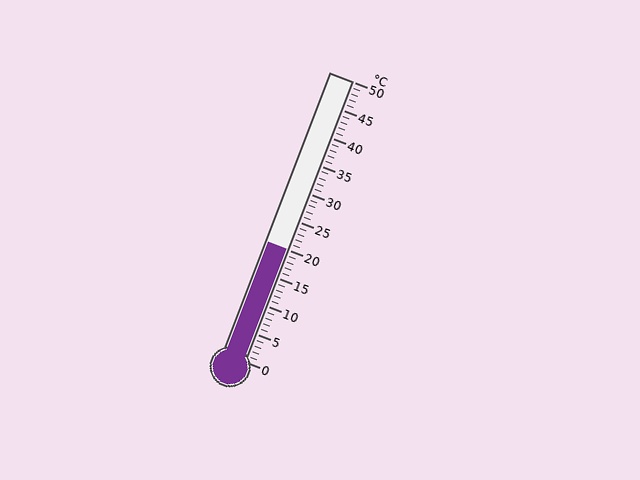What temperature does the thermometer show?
The thermometer shows approximately 20°C.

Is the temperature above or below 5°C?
The temperature is above 5°C.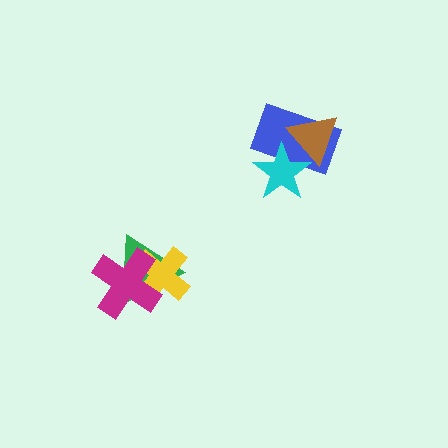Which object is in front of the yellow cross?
The magenta cross is in front of the yellow cross.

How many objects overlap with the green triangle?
2 objects overlap with the green triangle.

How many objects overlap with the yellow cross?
2 objects overlap with the yellow cross.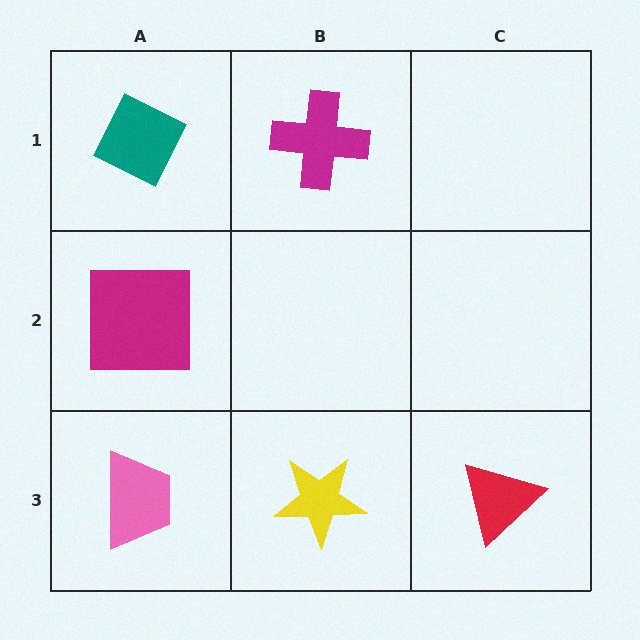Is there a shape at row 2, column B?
No, that cell is empty.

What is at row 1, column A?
A teal diamond.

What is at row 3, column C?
A red triangle.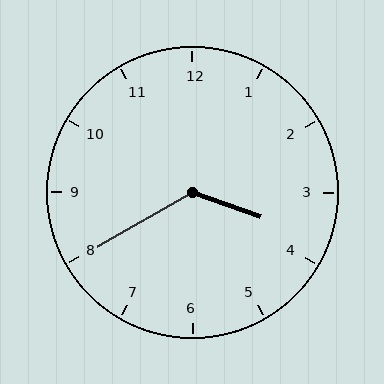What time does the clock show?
3:40.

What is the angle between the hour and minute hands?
Approximately 130 degrees.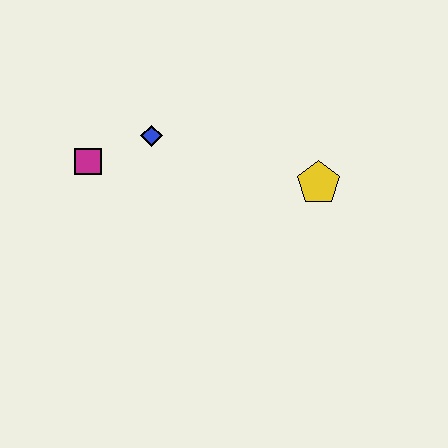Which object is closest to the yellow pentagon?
The blue diamond is closest to the yellow pentagon.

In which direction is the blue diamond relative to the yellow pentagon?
The blue diamond is to the left of the yellow pentagon.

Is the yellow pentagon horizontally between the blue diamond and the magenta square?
No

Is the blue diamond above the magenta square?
Yes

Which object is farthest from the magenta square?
The yellow pentagon is farthest from the magenta square.